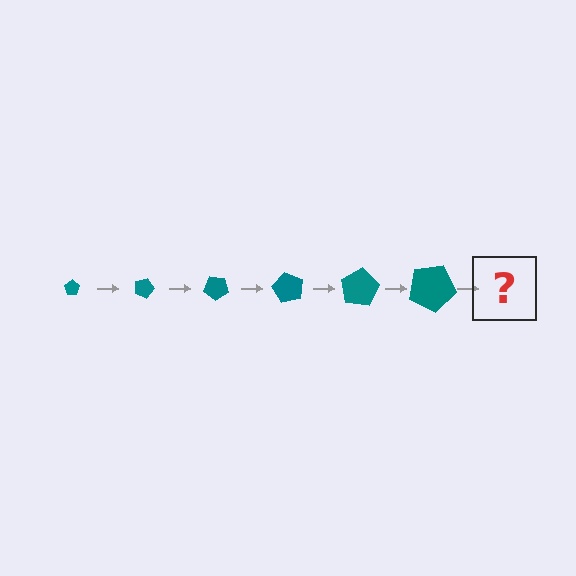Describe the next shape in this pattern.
It should be a pentagon, larger than the previous one and rotated 120 degrees from the start.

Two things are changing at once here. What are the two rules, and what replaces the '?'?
The two rules are that the pentagon grows larger each step and it rotates 20 degrees each step. The '?' should be a pentagon, larger than the previous one and rotated 120 degrees from the start.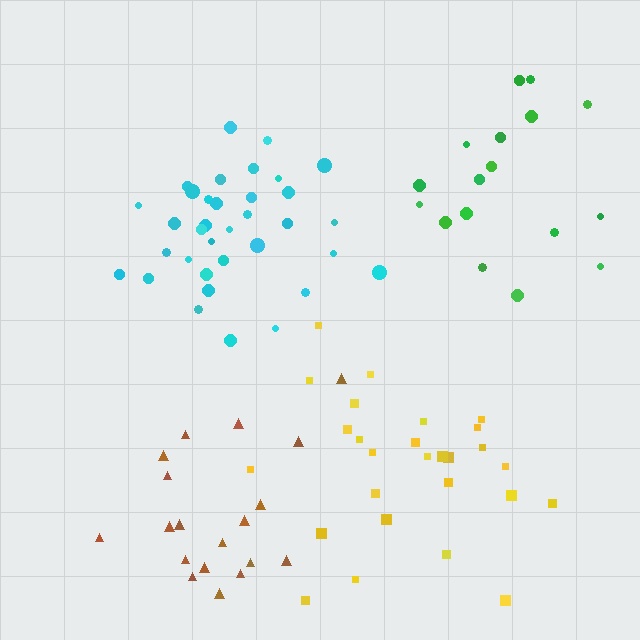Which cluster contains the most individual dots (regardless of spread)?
Cyan (35).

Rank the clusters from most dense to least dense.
cyan, green, yellow, brown.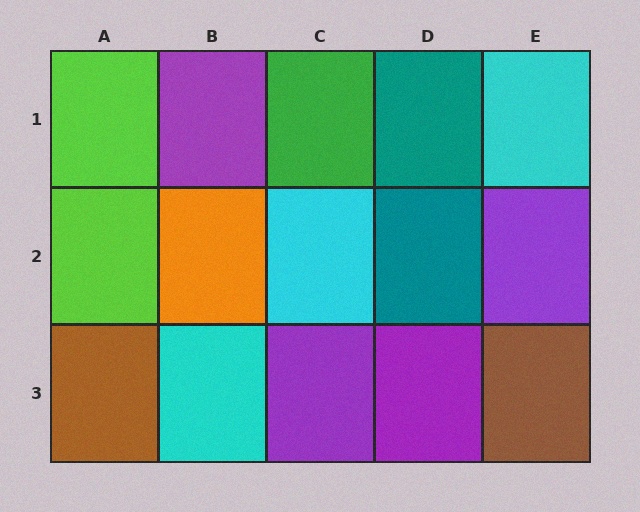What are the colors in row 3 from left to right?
Brown, cyan, purple, purple, brown.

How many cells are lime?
2 cells are lime.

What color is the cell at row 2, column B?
Orange.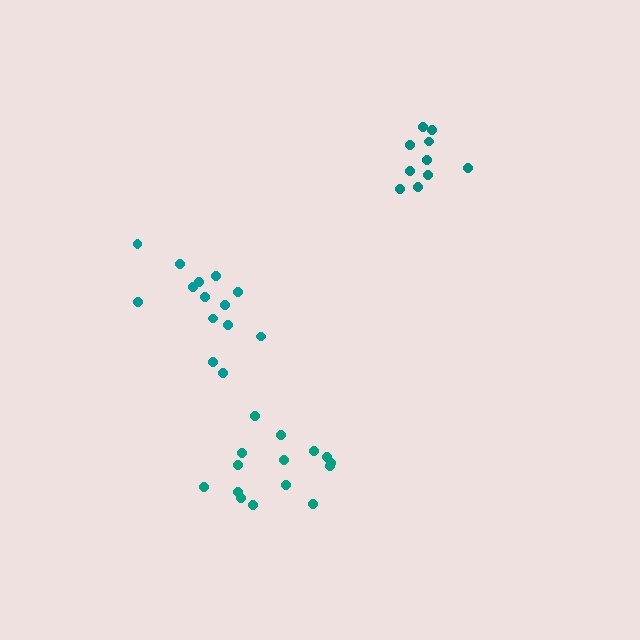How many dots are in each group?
Group 1: 14 dots, Group 2: 15 dots, Group 3: 10 dots (39 total).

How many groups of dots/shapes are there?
There are 3 groups.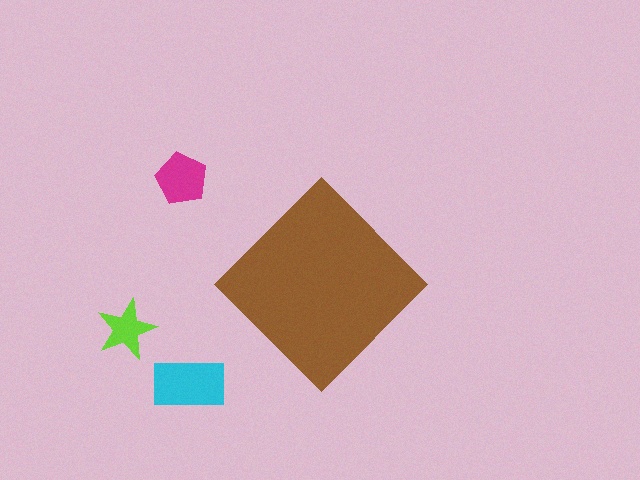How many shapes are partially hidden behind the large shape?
0 shapes are partially hidden.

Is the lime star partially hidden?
No, the lime star is fully visible.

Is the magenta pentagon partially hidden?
No, the magenta pentagon is fully visible.